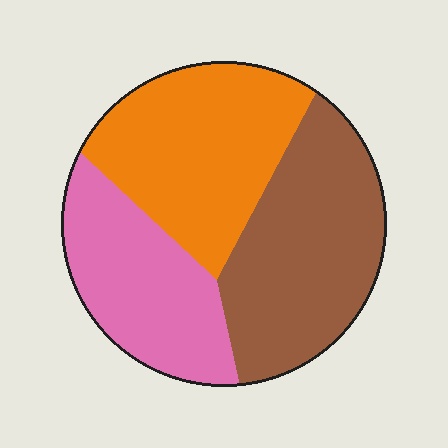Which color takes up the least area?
Pink, at roughly 30%.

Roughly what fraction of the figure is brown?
Brown takes up about three eighths (3/8) of the figure.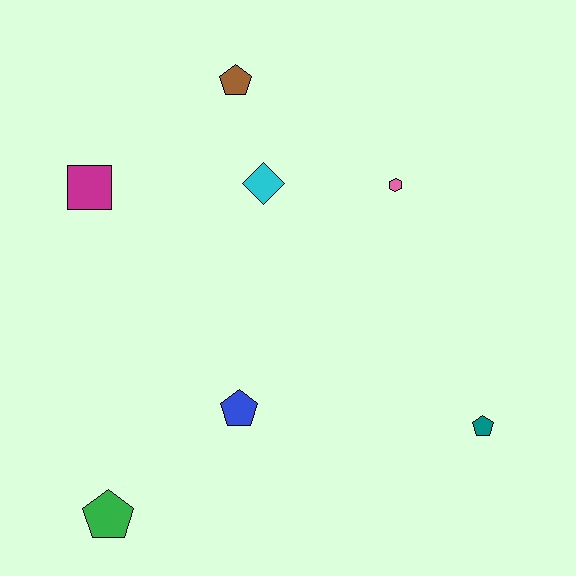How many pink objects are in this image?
There is 1 pink object.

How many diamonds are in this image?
There is 1 diamond.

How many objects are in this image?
There are 7 objects.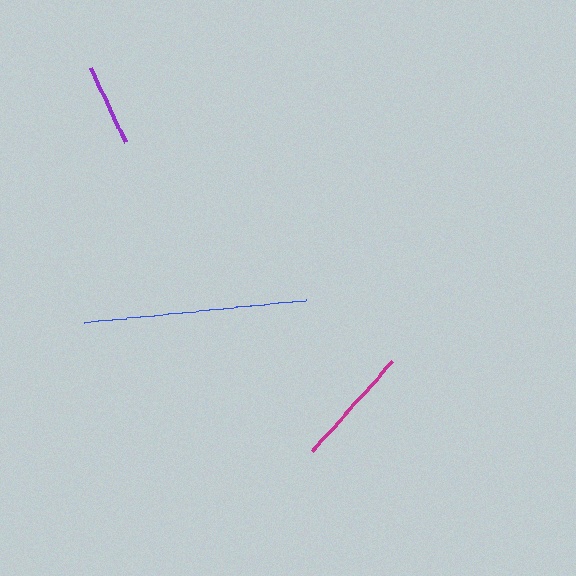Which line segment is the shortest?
The purple line is the shortest at approximately 81 pixels.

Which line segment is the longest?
The blue line is the longest at approximately 224 pixels.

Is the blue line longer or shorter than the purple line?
The blue line is longer than the purple line.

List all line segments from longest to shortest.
From longest to shortest: blue, magenta, purple.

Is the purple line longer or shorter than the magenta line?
The magenta line is longer than the purple line.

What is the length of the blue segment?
The blue segment is approximately 224 pixels long.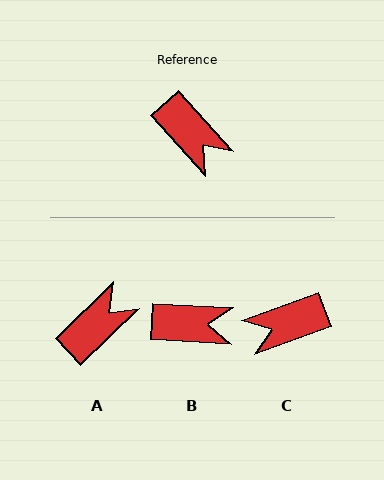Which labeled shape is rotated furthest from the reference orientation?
C, about 112 degrees away.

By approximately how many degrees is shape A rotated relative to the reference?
Approximately 92 degrees counter-clockwise.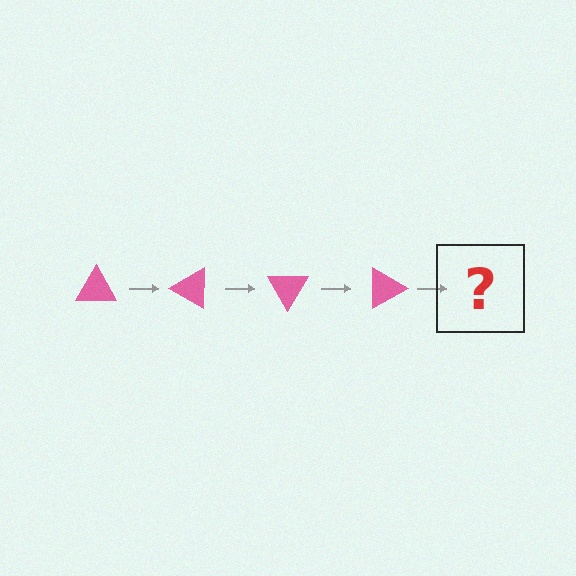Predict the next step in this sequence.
The next step is a pink triangle rotated 120 degrees.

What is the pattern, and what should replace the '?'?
The pattern is that the triangle rotates 30 degrees each step. The '?' should be a pink triangle rotated 120 degrees.